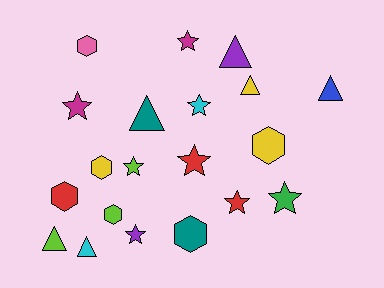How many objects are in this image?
There are 20 objects.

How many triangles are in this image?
There are 6 triangles.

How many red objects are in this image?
There are 3 red objects.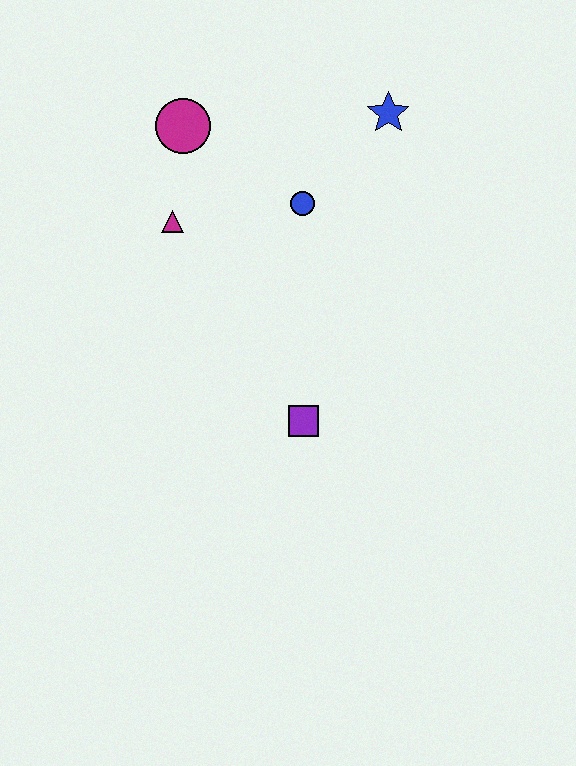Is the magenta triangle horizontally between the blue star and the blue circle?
No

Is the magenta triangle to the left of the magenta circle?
Yes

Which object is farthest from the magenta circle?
The purple square is farthest from the magenta circle.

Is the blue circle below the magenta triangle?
No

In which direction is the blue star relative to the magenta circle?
The blue star is to the right of the magenta circle.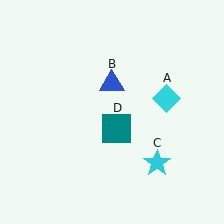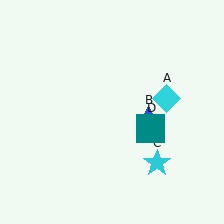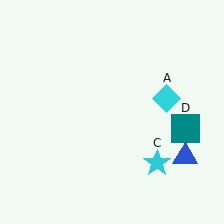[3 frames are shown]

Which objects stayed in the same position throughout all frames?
Cyan diamond (object A) and cyan star (object C) remained stationary.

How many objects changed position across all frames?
2 objects changed position: blue triangle (object B), teal square (object D).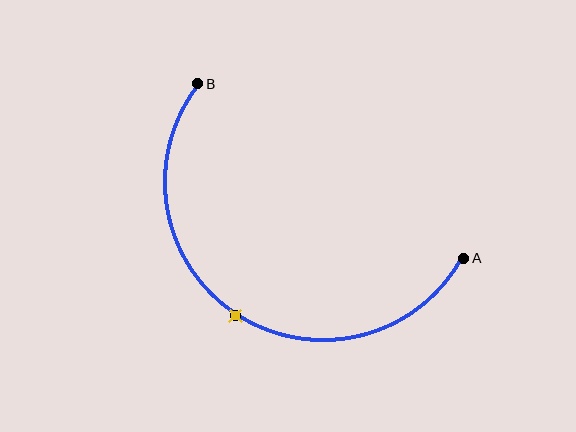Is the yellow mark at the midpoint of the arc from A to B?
Yes. The yellow mark lies on the arc at equal arc-length from both A and B — it is the arc midpoint.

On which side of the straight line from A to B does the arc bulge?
The arc bulges below the straight line connecting A and B.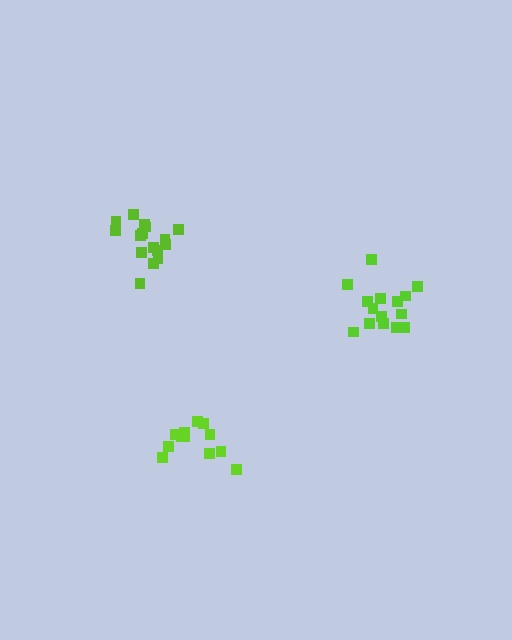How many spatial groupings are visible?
There are 3 spatial groupings.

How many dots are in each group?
Group 1: 15 dots, Group 2: 16 dots, Group 3: 12 dots (43 total).